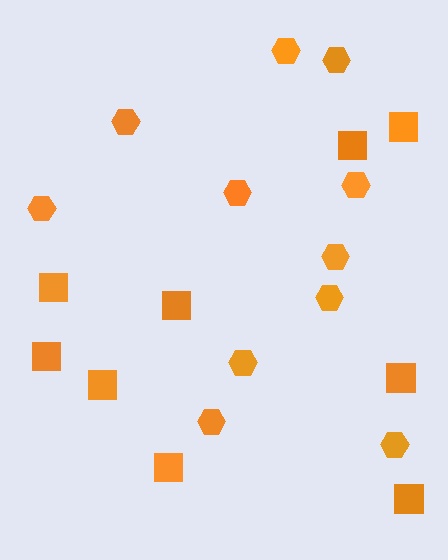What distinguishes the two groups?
There are 2 groups: one group of hexagons (11) and one group of squares (9).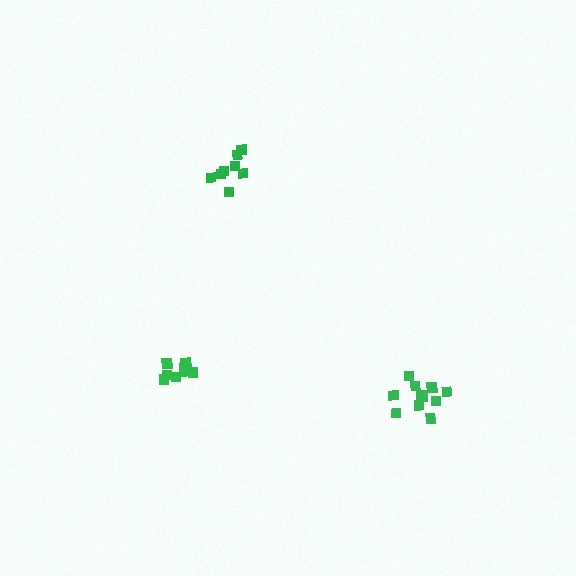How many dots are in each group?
Group 1: 8 dots, Group 2: 8 dots, Group 3: 11 dots (27 total).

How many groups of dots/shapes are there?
There are 3 groups.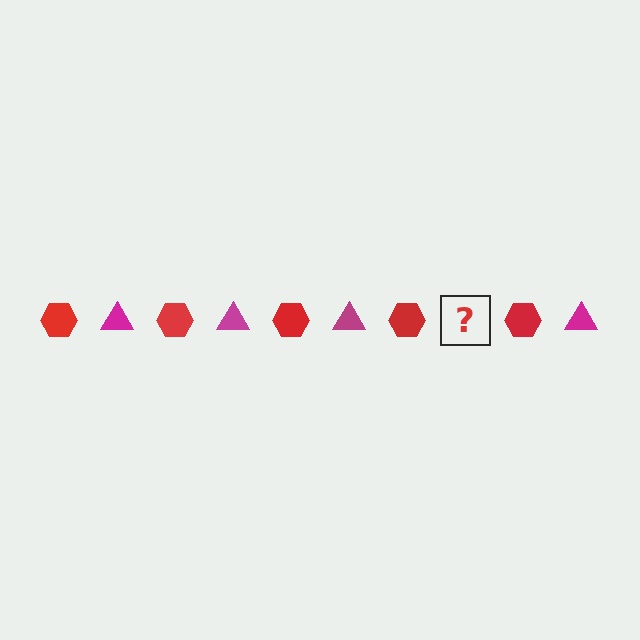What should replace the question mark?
The question mark should be replaced with a magenta triangle.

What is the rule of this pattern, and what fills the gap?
The rule is that the pattern alternates between red hexagon and magenta triangle. The gap should be filled with a magenta triangle.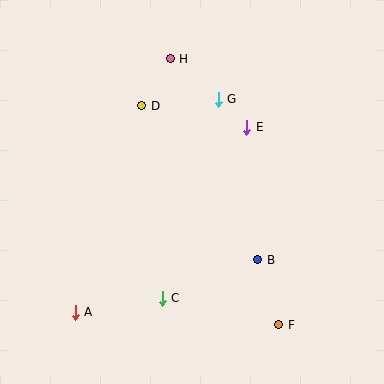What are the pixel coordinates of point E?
Point E is at (247, 127).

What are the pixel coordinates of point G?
Point G is at (218, 99).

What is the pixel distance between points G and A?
The distance between G and A is 256 pixels.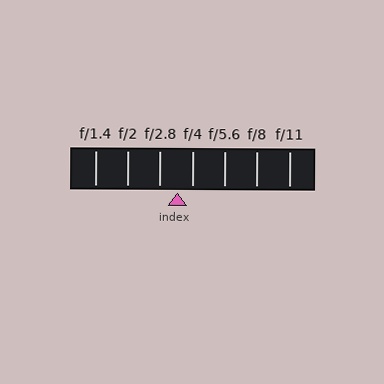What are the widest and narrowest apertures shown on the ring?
The widest aperture shown is f/1.4 and the narrowest is f/11.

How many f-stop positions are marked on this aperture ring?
There are 7 f-stop positions marked.